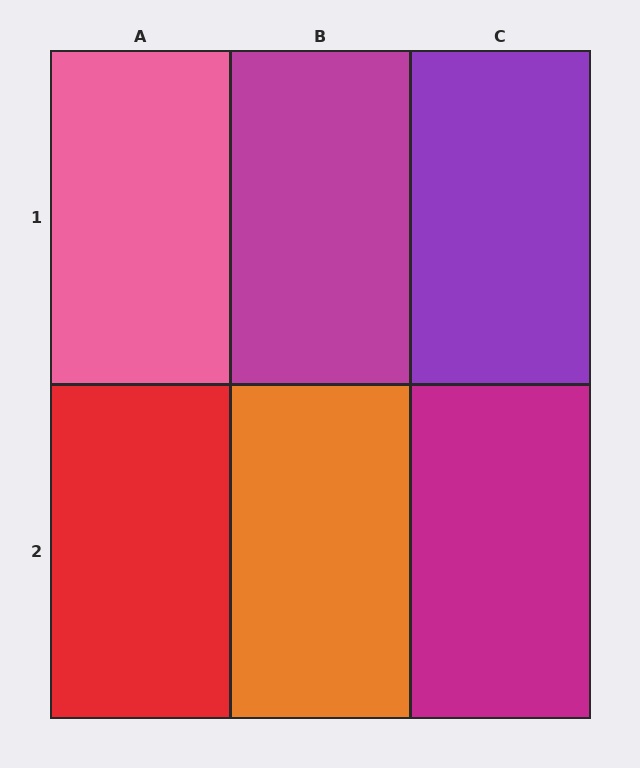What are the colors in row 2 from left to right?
Red, orange, magenta.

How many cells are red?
1 cell is red.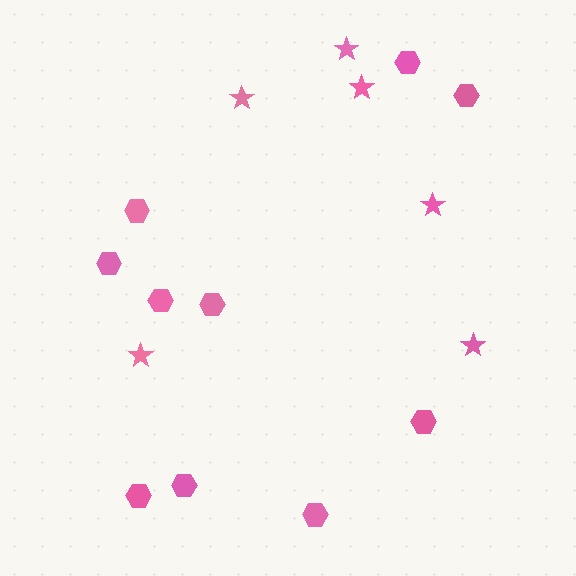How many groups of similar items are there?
There are 2 groups: one group of stars (6) and one group of hexagons (10).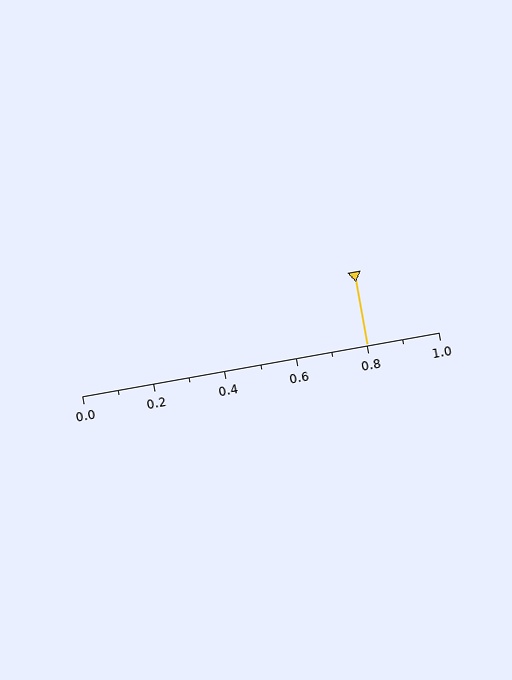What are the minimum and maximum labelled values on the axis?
The axis runs from 0.0 to 1.0.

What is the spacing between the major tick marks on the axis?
The major ticks are spaced 0.2 apart.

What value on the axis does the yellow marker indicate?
The marker indicates approximately 0.8.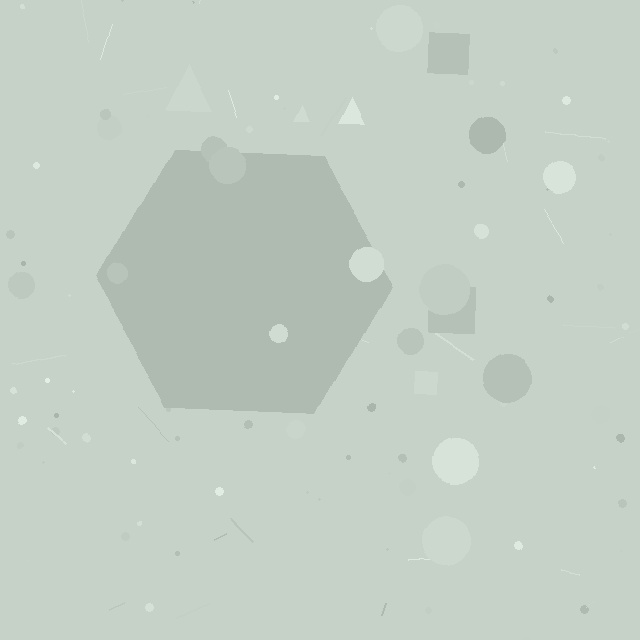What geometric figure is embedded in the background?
A hexagon is embedded in the background.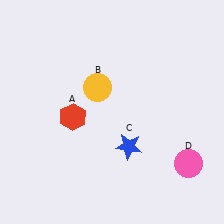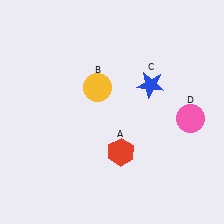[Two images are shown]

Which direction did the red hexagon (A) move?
The red hexagon (A) moved right.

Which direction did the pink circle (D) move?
The pink circle (D) moved up.